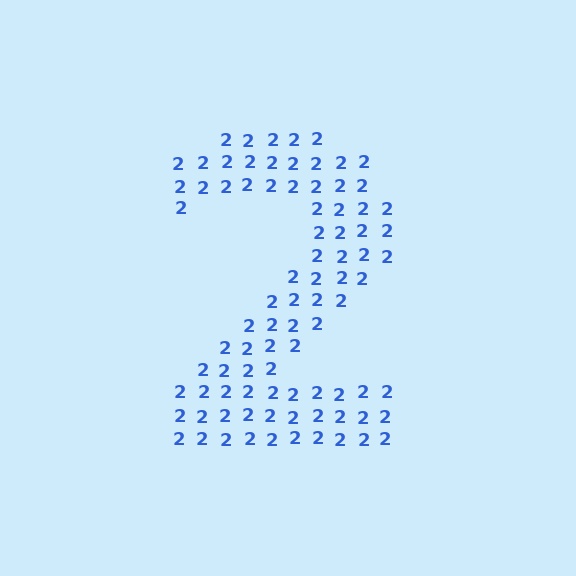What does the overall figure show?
The overall figure shows the digit 2.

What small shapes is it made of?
It is made of small digit 2's.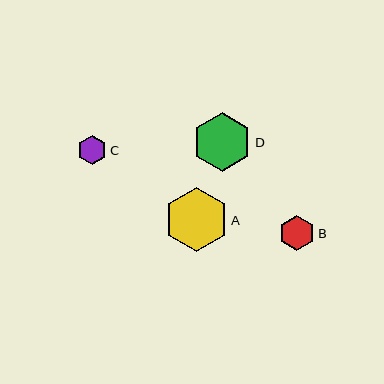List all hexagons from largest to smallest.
From largest to smallest: A, D, B, C.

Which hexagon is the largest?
Hexagon A is the largest with a size of approximately 64 pixels.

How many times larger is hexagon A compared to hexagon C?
Hexagon A is approximately 2.2 times the size of hexagon C.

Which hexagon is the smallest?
Hexagon C is the smallest with a size of approximately 29 pixels.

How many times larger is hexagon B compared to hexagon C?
Hexagon B is approximately 1.2 times the size of hexagon C.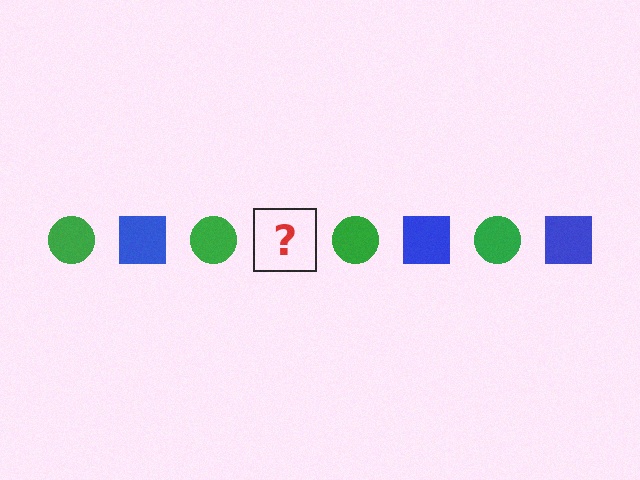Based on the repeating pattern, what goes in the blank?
The blank should be a blue square.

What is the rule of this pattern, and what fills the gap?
The rule is that the pattern alternates between green circle and blue square. The gap should be filled with a blue square.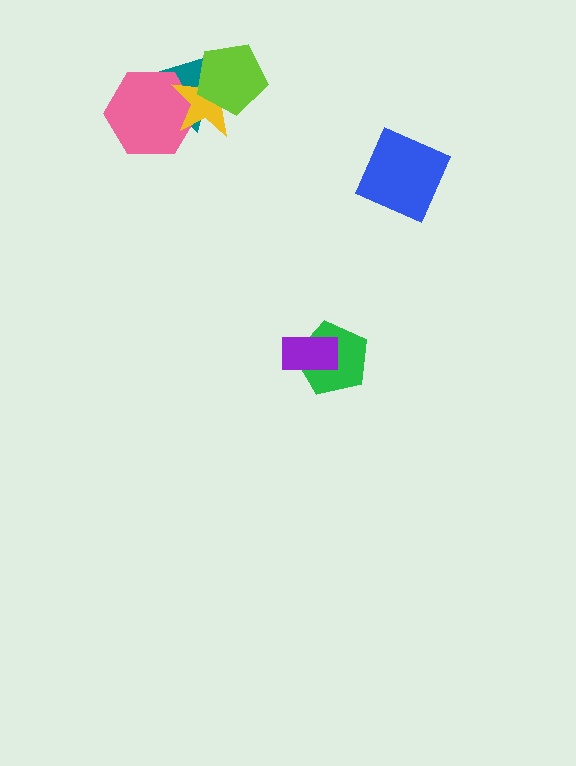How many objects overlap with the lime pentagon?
2 objects overlap with the lime pentagon.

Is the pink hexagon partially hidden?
Yes, it is partially covered by another shape.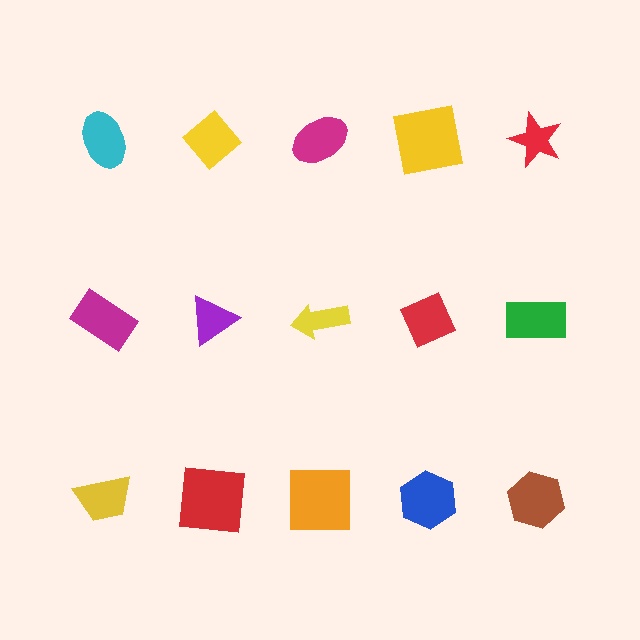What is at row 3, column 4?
A blue hexagon.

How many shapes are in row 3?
5 shapes.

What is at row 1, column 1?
A cyan ellipse.